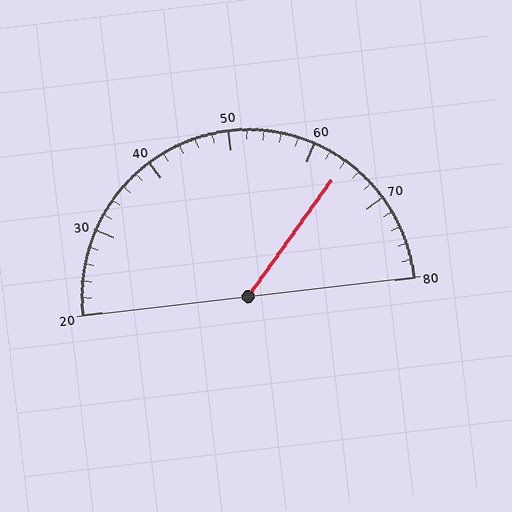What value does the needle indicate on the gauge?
The needle indicates approximately 64.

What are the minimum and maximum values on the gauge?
The gauge ranges from 20 to 80.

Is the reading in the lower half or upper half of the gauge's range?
The reading is in the upper half of the range (20 to 80).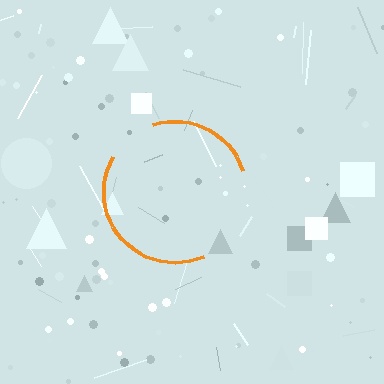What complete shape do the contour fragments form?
The contour fragments form a circle.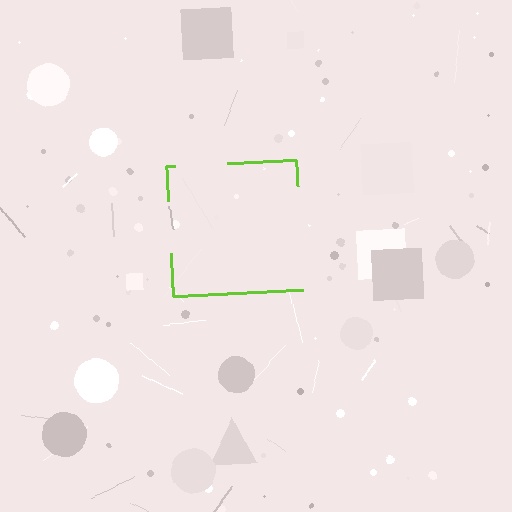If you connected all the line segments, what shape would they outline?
They would outline a square.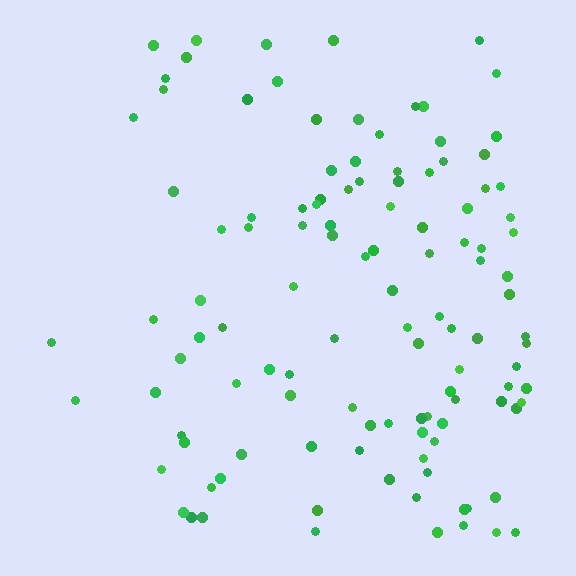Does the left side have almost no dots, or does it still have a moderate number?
Still a moderate number, just noticeably fewer than the right.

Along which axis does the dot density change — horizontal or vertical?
Horizontal.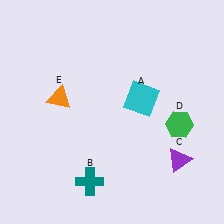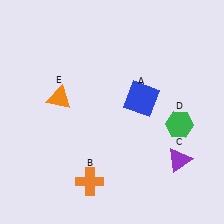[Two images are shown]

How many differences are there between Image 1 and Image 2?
There are 2 differences between the two images.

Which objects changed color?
A changed from cyan to blue. B changed from teal to orange.